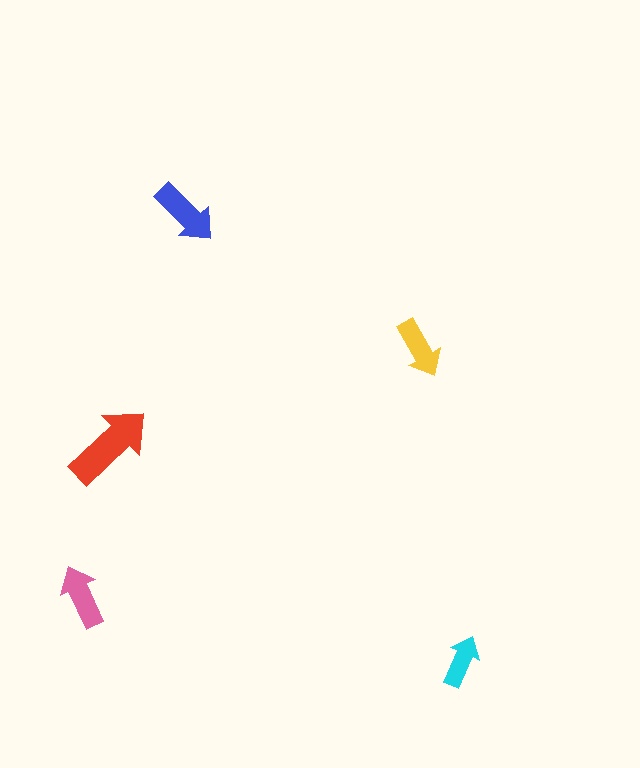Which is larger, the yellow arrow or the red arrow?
The red one.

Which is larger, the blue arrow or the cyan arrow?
The blue one.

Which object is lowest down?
The cyan arrow is bottommost.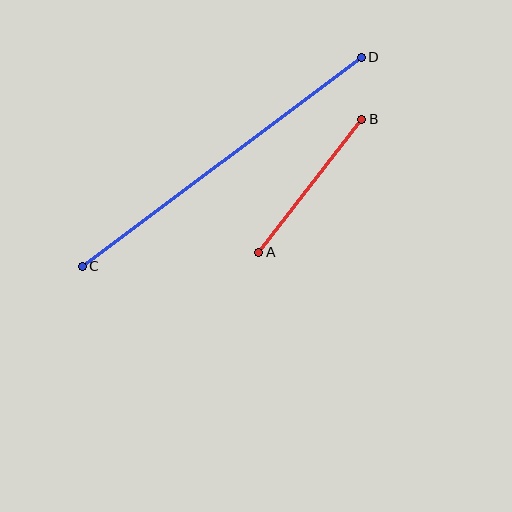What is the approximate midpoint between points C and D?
The midpoint is at approximately (222, 162) pixels.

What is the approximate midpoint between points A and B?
The midpoint is at approximately (310, 186) pixels.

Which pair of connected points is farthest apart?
Points C and D are farthest apart.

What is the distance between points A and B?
The distance is approximately 168 pixels.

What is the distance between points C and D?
The distance is approximately 348 pixels.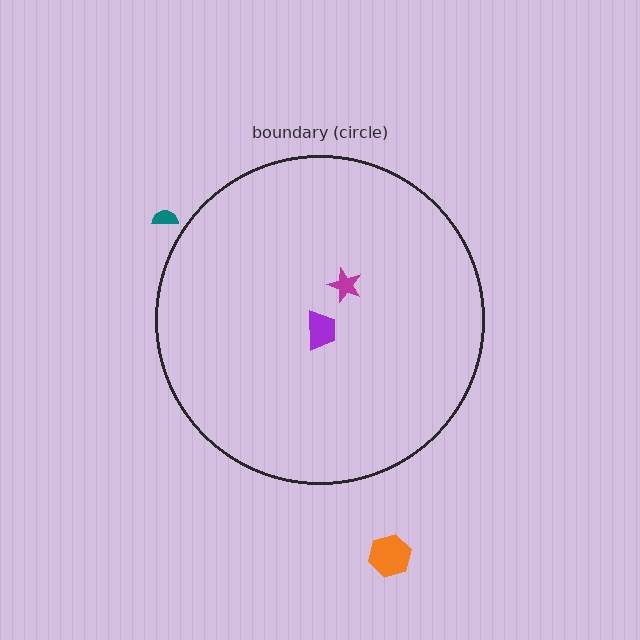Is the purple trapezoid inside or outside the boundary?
Inside.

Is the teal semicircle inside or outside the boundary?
Outside.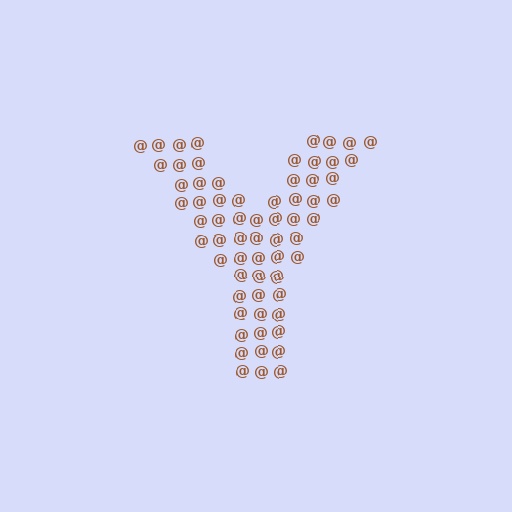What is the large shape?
The large shape is the letter Y.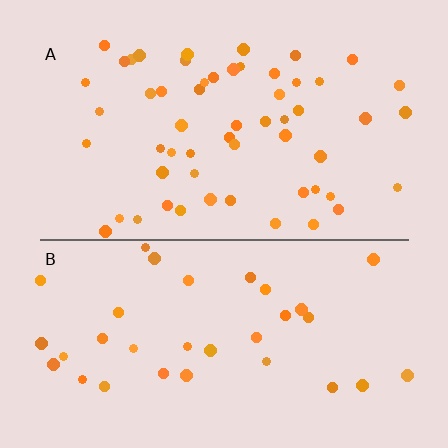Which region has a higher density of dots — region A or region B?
A (the top).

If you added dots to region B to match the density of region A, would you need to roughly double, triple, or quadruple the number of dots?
Approximately double.